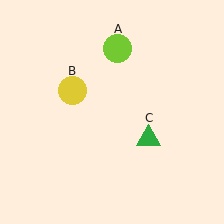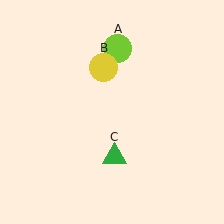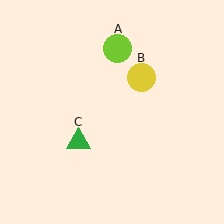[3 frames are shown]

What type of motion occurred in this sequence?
The yellow circle (object B), green triangle (object C) rotated clockwise around the center of the scene.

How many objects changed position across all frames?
2 objects changed position: yellow circle (object B), green triangle (object C).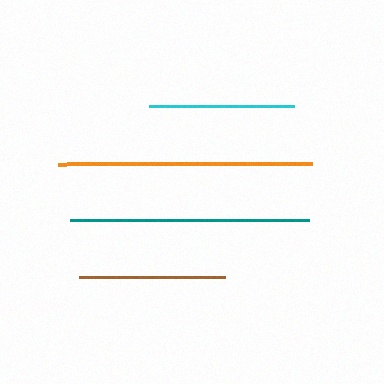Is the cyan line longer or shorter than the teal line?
The teal line is longer than the cyan line.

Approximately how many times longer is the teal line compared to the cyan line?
The teal line is approximately 1.6 times the length of the cyan line.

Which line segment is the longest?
The orange line is the longest at approximately 254 pixels.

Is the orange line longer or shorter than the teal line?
The orange line is longer than the teal line.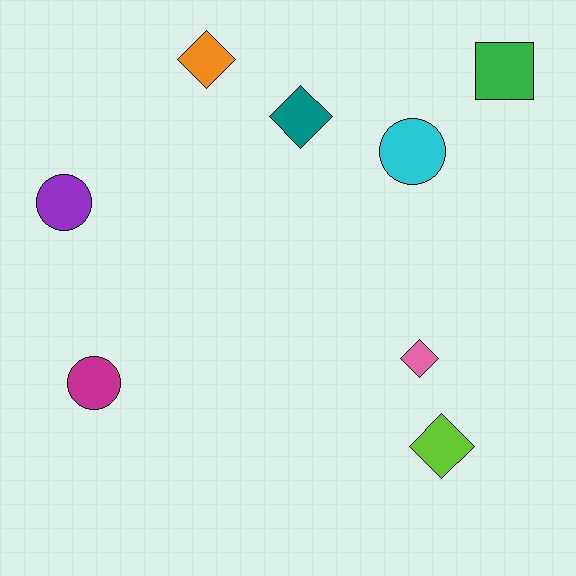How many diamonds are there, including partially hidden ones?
There are 4 diamonds.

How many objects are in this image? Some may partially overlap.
There are 8 objects.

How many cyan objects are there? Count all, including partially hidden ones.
There is 1 cyan object.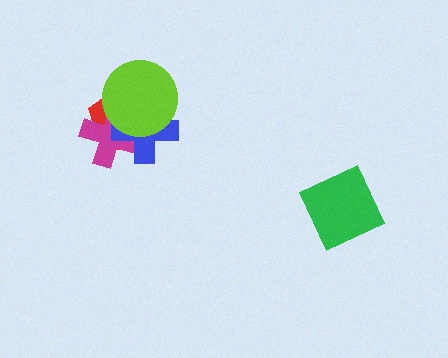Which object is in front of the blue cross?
The lime circle is in front of the blue cross.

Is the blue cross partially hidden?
Yes, it is partially covered by another shape.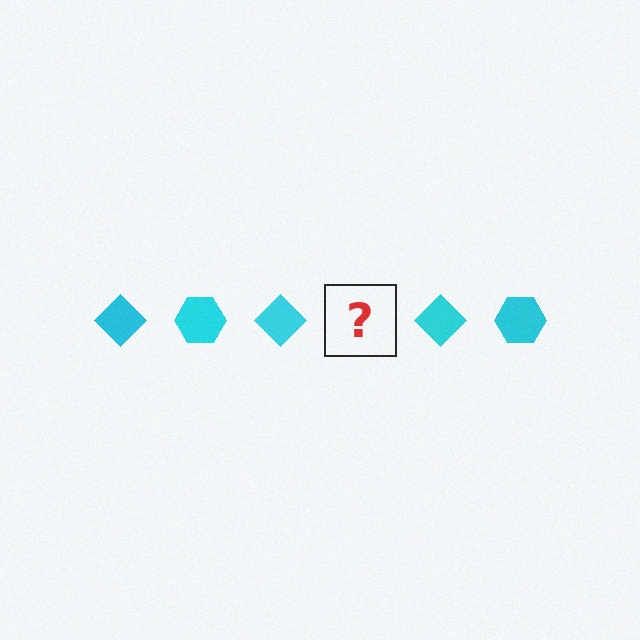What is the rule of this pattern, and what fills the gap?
The rule is that the pattern cycles through diamond, hexagon shapes in cyan. The gap should be filled with a cyan hexagon.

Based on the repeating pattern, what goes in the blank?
The blank should be a cyan hexagon.